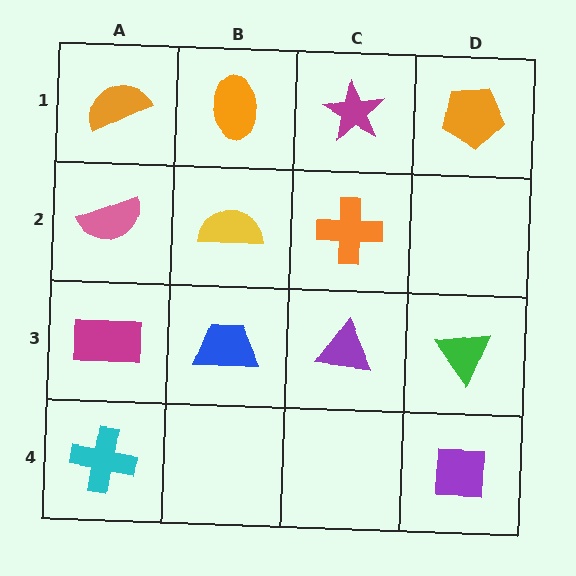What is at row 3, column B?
A blue trapezoid.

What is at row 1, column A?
An orange semicircle.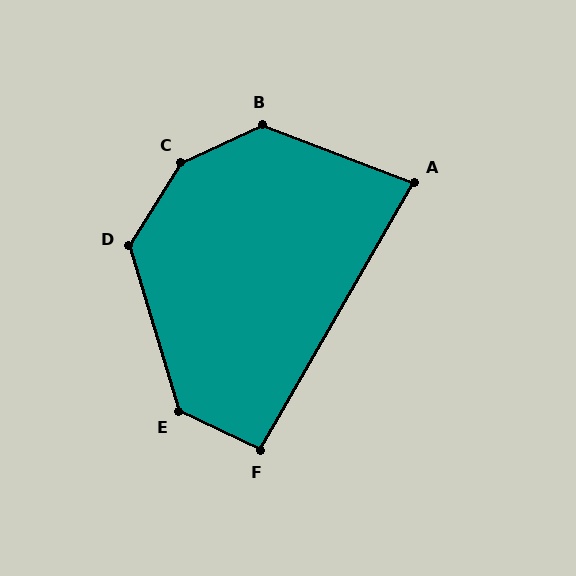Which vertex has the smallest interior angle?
A, at approximately 81 degrees.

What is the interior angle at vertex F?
Approximately 94 degrees (approximately right).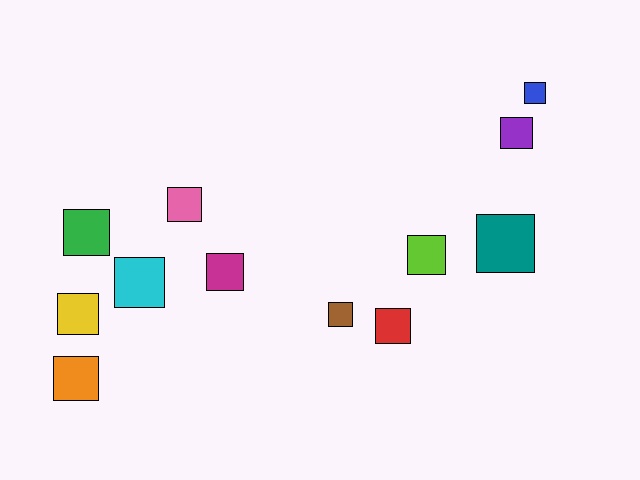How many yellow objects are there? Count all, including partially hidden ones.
There is 1 yellow object.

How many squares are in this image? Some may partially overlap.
There are 12 squares.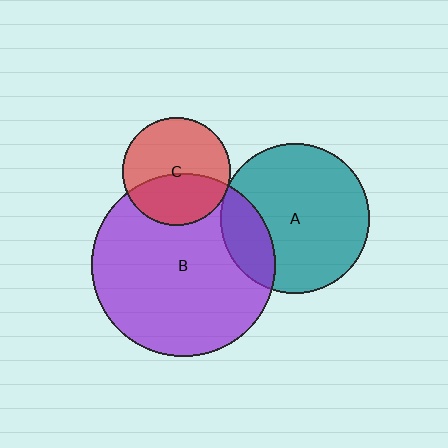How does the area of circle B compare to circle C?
Approximately 2.9 times.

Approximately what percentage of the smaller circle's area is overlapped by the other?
Approximately 20%.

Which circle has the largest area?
Circle B (purple).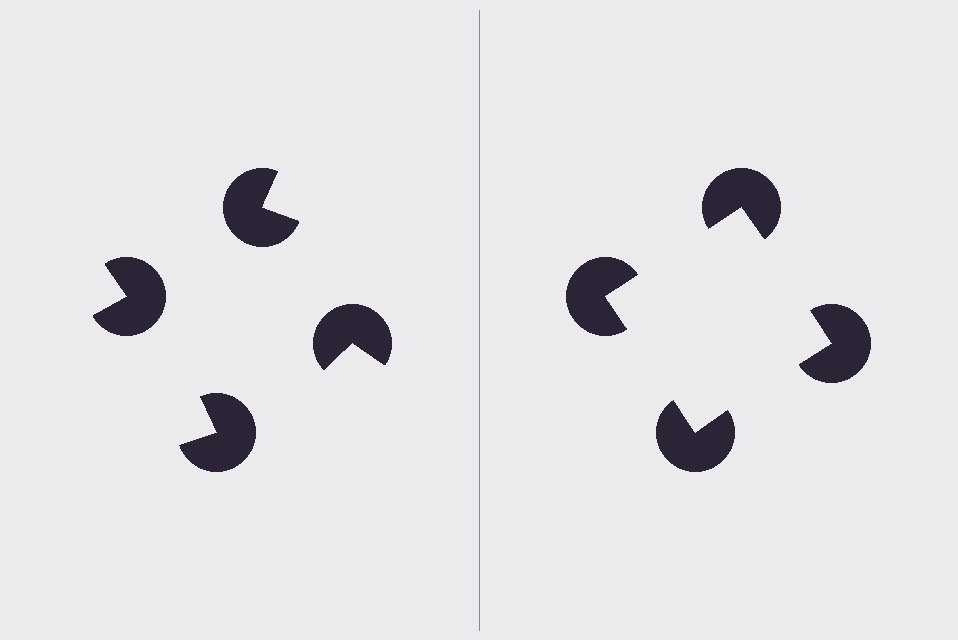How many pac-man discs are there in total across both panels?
8 — 4 on each side.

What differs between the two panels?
The pac-man discs are positioned identically on both sides; only the wedge orientations differ. On the right they align to a square; on the left they are misaligned.